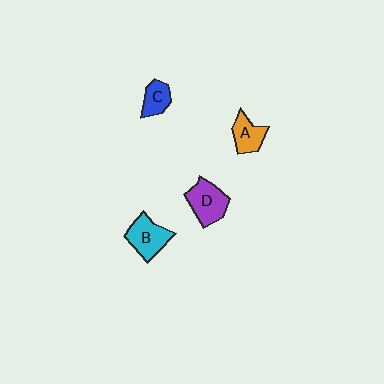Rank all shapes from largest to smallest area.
From largest to smallest: D (purple), B (cyan), A (orange), C (blue).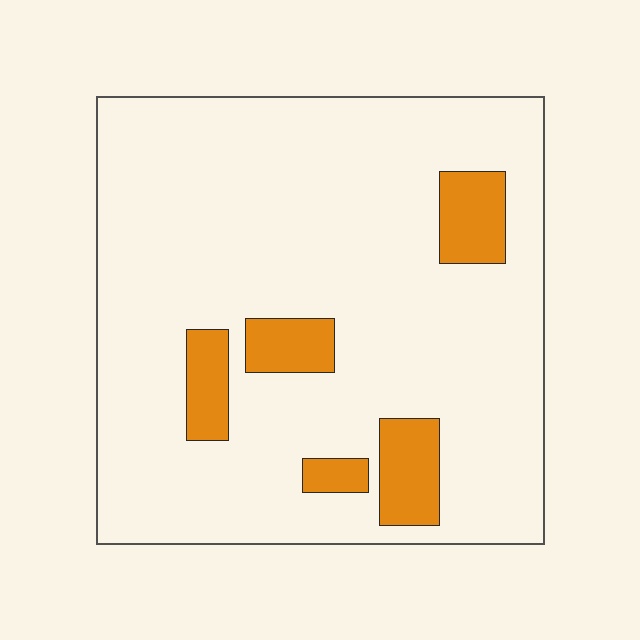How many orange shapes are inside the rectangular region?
5.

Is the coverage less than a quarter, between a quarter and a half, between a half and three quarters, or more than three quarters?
Less than a quarter.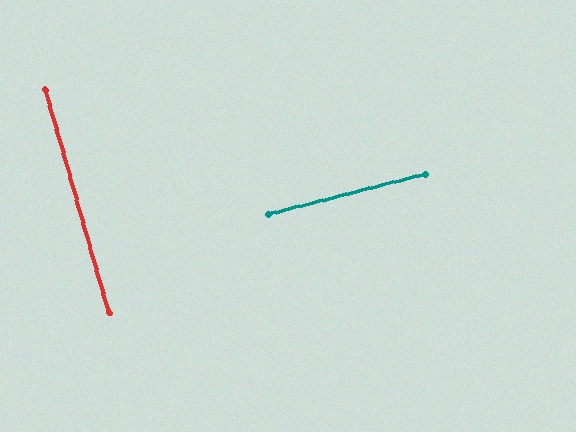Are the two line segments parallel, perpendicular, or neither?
Perpendicular — they meet at approximately 88°.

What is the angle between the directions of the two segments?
Approximately 88 degrees.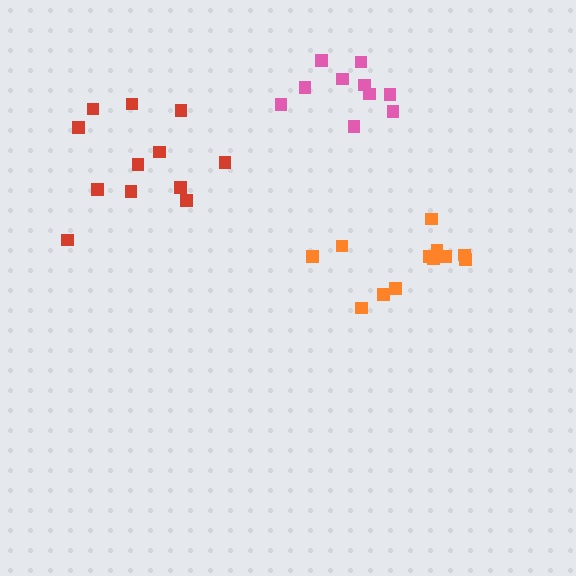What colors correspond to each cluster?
The clusters are colored: orange, pink, red.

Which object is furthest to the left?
The red cluster is leftmost.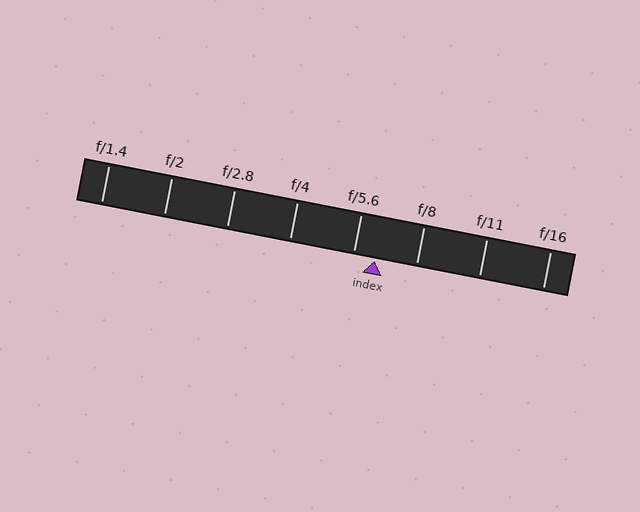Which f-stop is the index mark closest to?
The index mark is closest to f/5.6.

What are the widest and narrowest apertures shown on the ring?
The widest aperture shown is f/1.4 and the narrowest is f/16.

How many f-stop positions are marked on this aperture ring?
There are 8 f-stop positions marked.